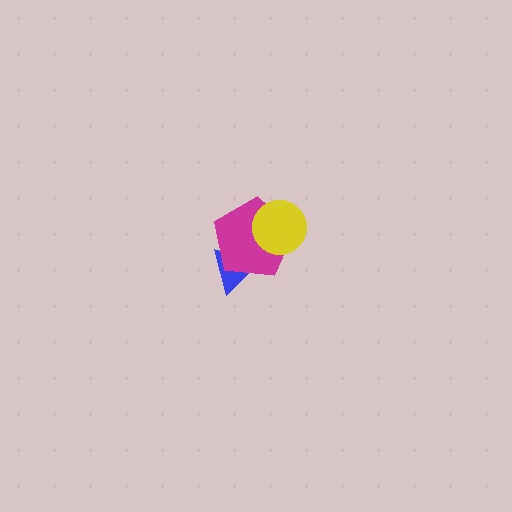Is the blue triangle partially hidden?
Yes, it is partially covered by another shape.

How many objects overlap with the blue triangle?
1 object overlaps with the blue triangle.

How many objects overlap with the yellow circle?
1 object overlaps with the yellow circle.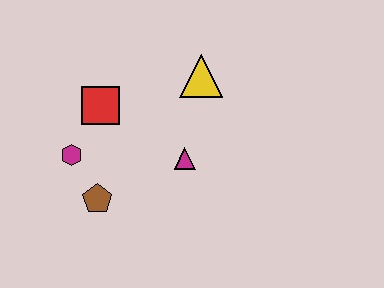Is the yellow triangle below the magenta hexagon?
No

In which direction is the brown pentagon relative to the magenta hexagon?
The brown pentagon is below the magenta hexagon.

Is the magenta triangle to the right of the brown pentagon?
Yes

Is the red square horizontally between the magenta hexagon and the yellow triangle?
Yes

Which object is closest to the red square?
The magenta hexagon is closest to the red square.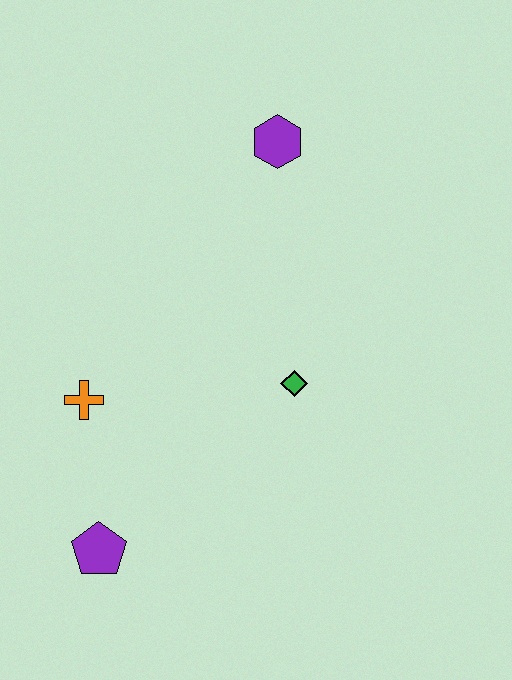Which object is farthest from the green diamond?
The purple pentagon is farthest from the green diamond.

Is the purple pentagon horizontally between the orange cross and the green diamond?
Yes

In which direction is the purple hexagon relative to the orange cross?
The purple hexagon is above the orange cross.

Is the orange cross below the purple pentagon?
No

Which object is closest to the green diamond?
The orange cross is closest to the green diamond.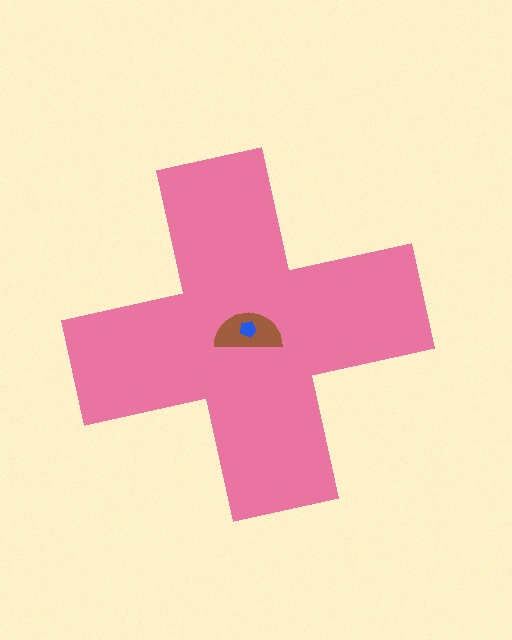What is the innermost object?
The blue pentagon.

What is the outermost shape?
The pink cross.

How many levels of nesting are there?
3.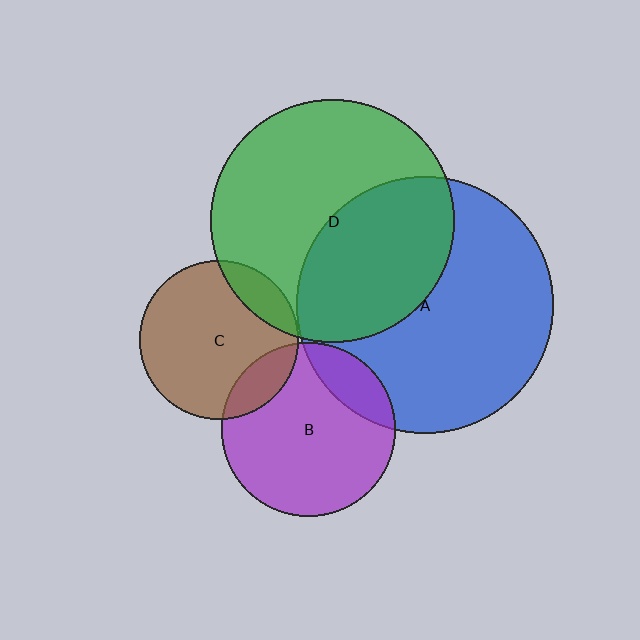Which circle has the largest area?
Circle A (blue).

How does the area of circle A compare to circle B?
Approximately 2.2 times.